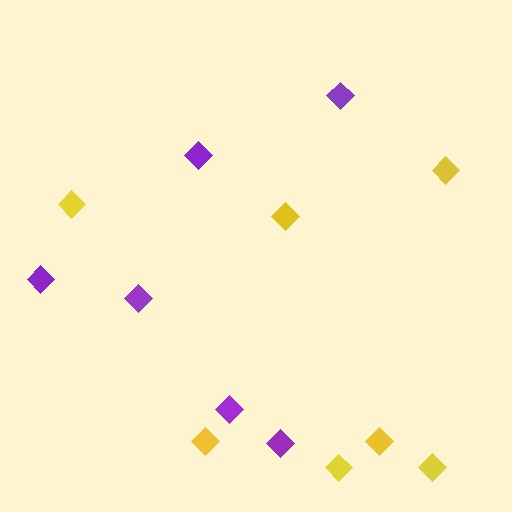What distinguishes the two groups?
There are 2 groups: one group of yellow diamonds (7) and one group of purple diamonds (6).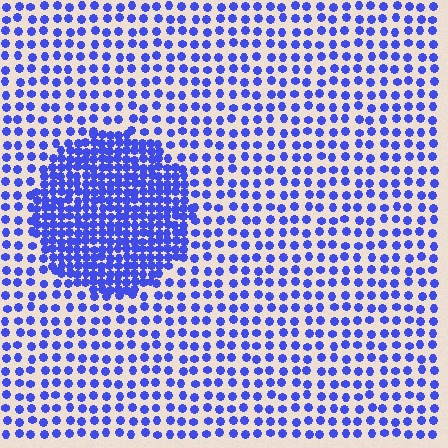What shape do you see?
I see a circle.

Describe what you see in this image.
The image contains small blue elements arranged at two different densities. A circle-shaped region is visible where the elements are more densely packed than the surrounding area.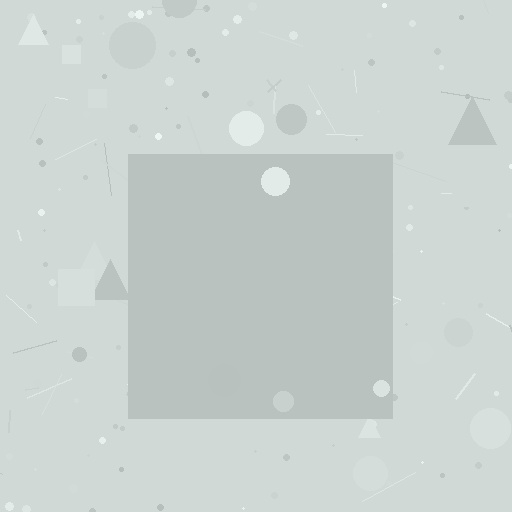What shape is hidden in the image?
A square is hidden in the image.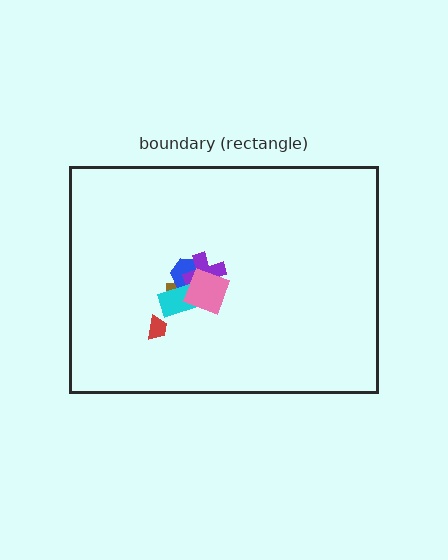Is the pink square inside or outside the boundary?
Inside.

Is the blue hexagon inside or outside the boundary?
Inside.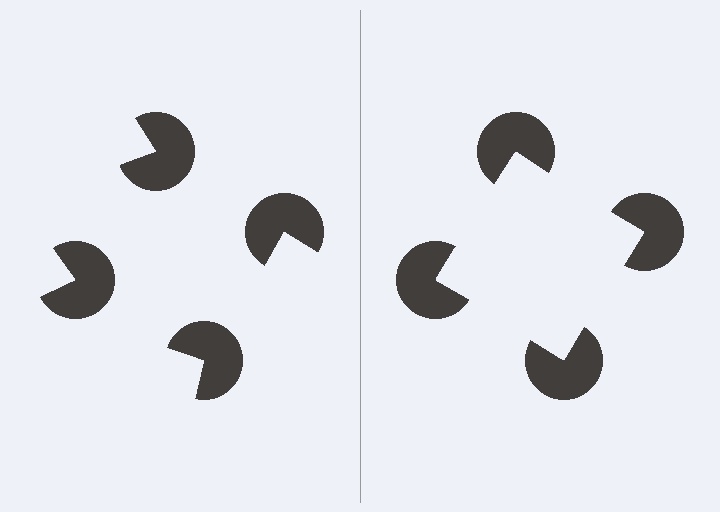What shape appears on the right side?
An illusory square.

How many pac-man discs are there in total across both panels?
8 — 4 on each side.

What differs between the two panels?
The pac-man discs are positioned identically on both sides; only the wedge orientations differ. On the right they align to a square; on the left they are misaligned.